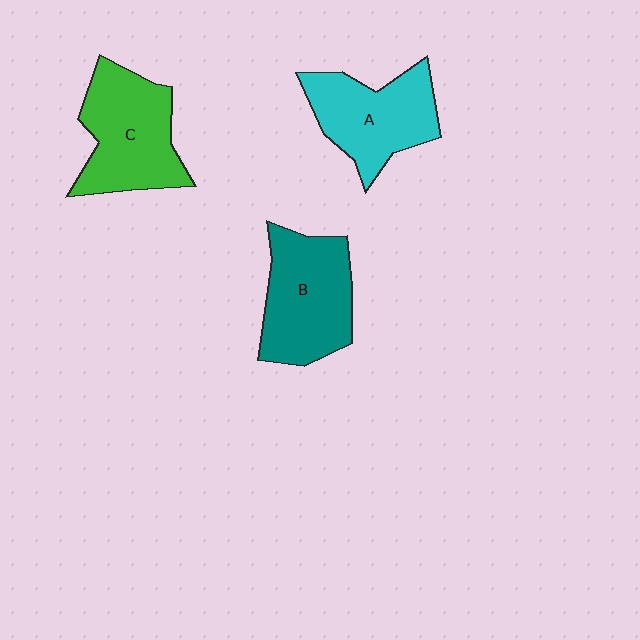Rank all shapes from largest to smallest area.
From largest to smallest: C (green), B (teal), A (cyan).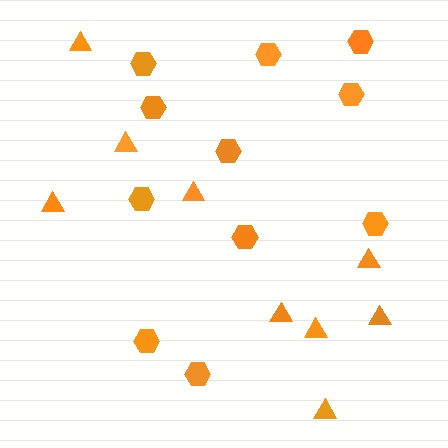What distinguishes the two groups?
There are 2 groups: one group of hexagons (11) and one group of triangles (9).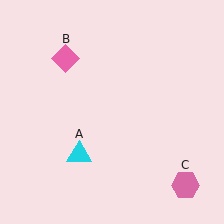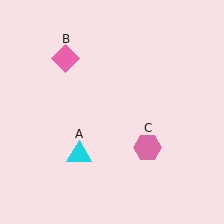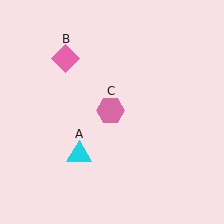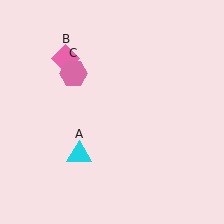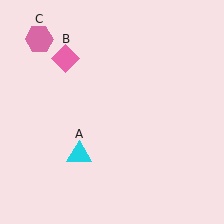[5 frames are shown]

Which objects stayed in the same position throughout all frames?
Cyan triangle (object A) and pink diamond (object B) remained stationary.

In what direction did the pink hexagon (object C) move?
The pink hexagon (object C) moved up and to the left.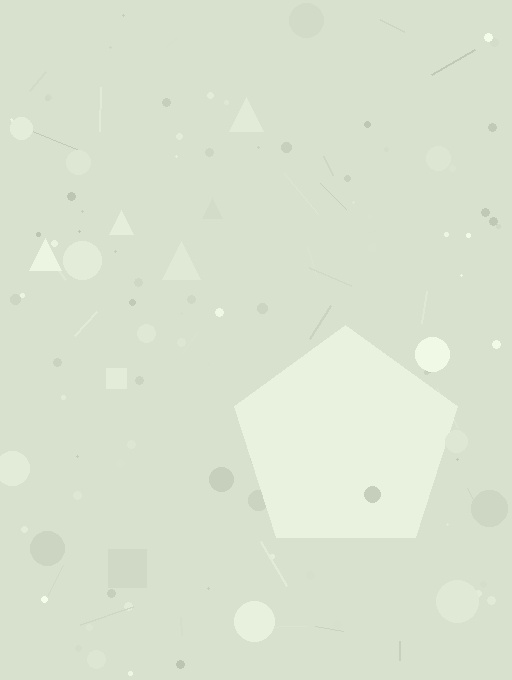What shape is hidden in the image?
A pentagon is hidden in the image.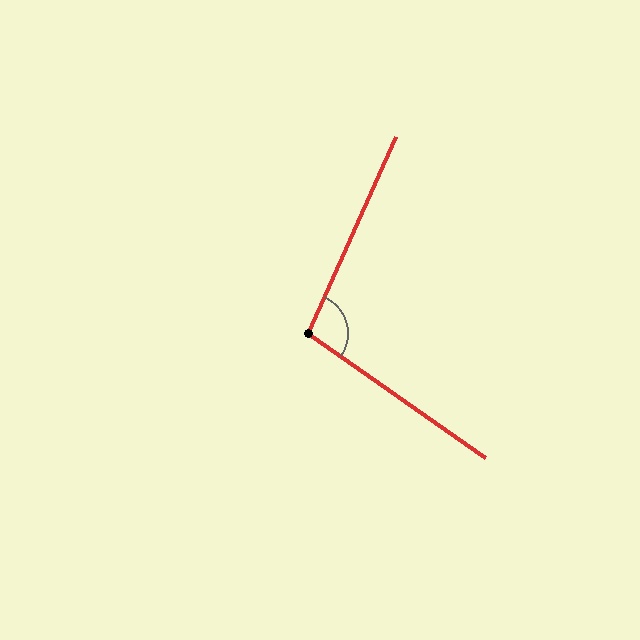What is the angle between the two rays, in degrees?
Approximately 101 degrees.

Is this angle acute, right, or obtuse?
It is obtuse.